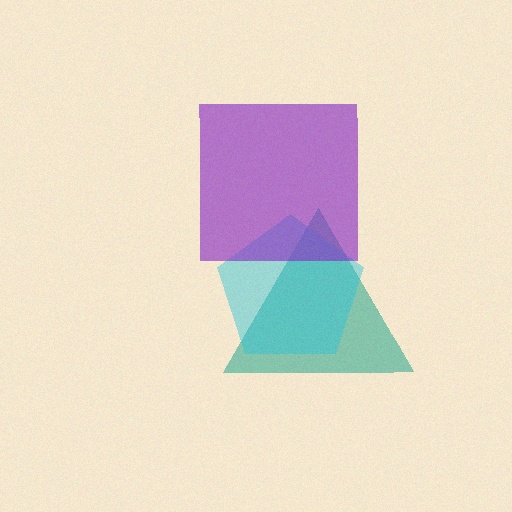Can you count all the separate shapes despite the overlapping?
Yes, there are 3 separate shapes.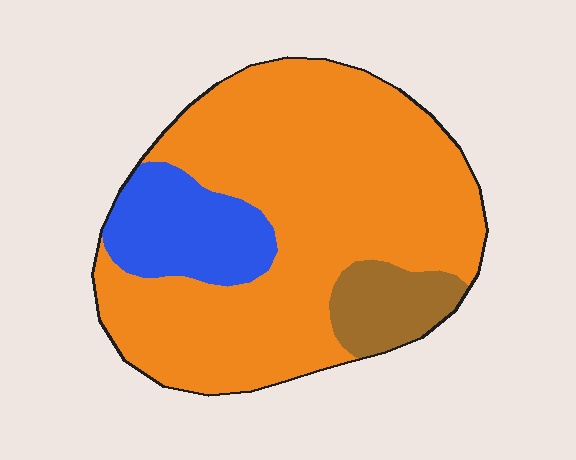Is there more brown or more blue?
Blue.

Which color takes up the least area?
Brown, at roughly 10%.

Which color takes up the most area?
Orange, at roughly 75%.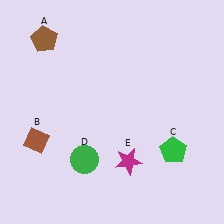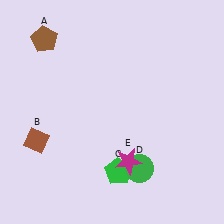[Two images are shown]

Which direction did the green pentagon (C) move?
The green pentagon (C) moved left.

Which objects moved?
The objects that moved are: the green pentagon (C), the green circle (D).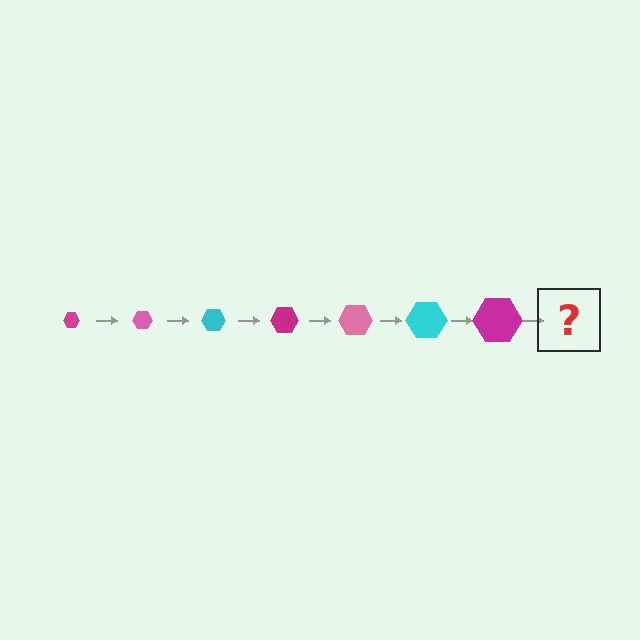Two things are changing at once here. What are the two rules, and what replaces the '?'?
The two rules are that the hexagon grows larger each step and the color cycles through magenta, pink, and cyan. The '?' should be a pink hexagon, larger than the previous one.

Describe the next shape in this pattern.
It should be a pink hexagon, larger than the previous one.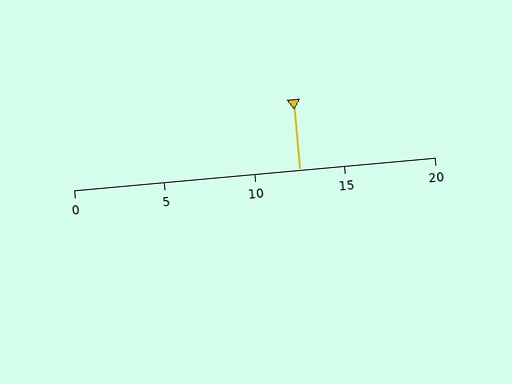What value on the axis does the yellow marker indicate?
The marker indicates approximately 12.5.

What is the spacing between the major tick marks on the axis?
The major ticks are spaced 5 apart.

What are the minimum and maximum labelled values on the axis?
The axis runs from 0 to 20.